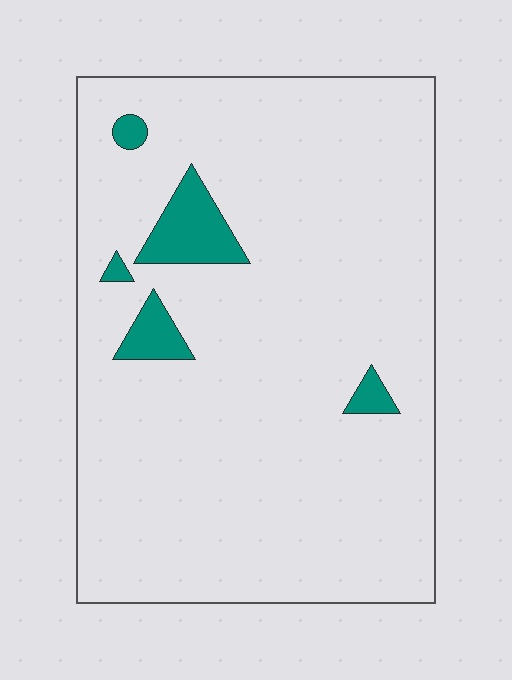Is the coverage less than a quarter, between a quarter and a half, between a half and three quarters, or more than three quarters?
Less than a quarter.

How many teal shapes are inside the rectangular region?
5.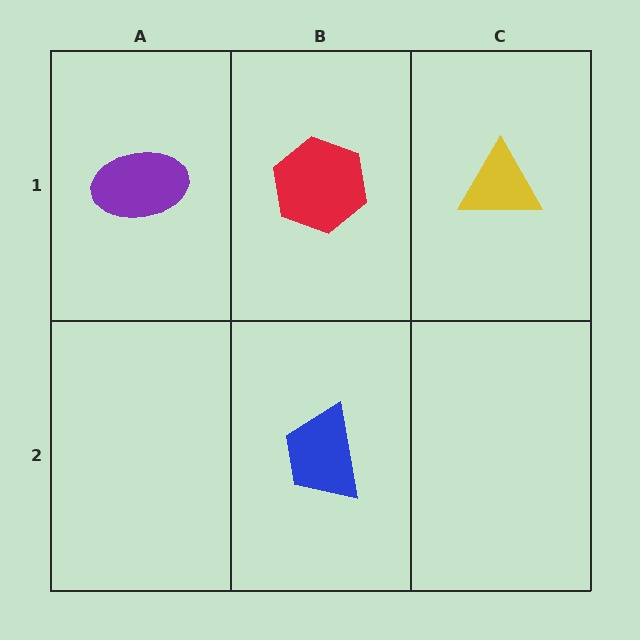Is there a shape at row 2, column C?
No, that cell is empty.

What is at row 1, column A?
A purple ellipse.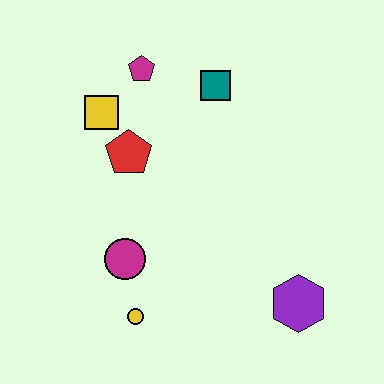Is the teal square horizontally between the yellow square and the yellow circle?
No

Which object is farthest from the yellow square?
The purple hexagon is farthest from the yellow square.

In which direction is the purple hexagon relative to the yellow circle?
The purple hexagon is to the right of the yellow circle.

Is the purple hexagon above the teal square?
No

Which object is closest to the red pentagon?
The yellow square is closest to the red pentagon.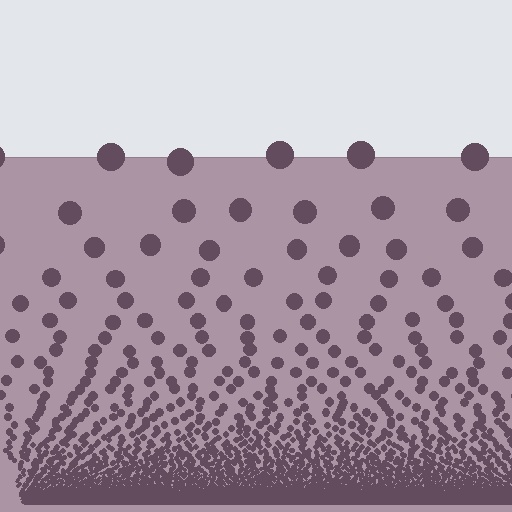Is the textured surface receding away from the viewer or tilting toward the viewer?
The surface appears to tilt toward the viewer. Texture elements get larger and sparser toward the top.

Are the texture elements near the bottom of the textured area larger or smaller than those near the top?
Smaller. The gradient is inverted — elements near the bottom are smaller and denser.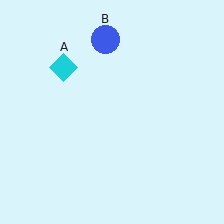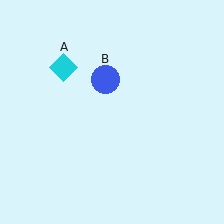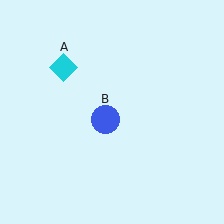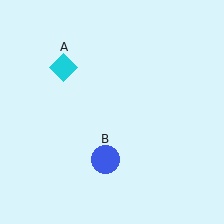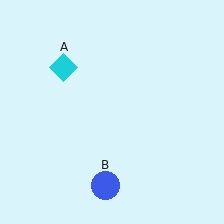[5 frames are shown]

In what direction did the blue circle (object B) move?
The blue circle (object B) moved down.